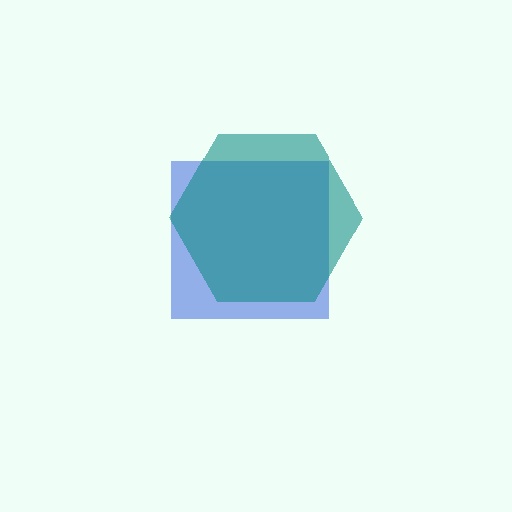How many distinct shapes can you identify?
There are 2 distinct shapes: a blue square, a teal hexagon.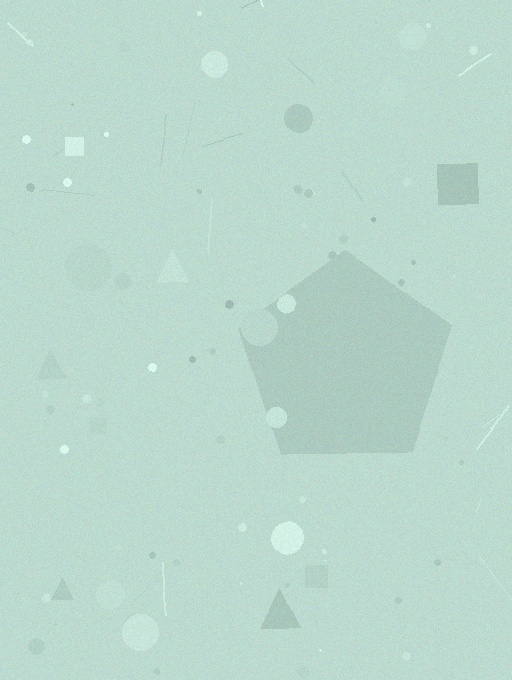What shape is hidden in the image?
A pentagon is hidden in the image.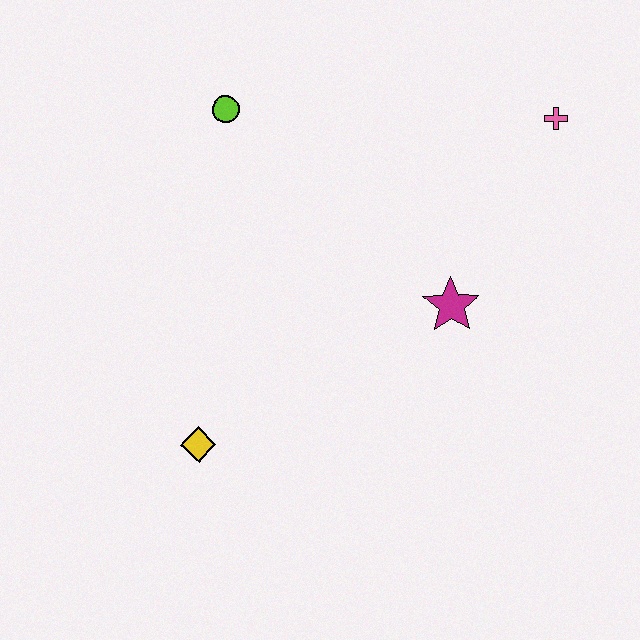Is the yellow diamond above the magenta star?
No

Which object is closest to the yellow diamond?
The magenta star is closest to the yellow diamond.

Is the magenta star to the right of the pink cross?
No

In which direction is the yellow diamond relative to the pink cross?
The yellow diamond is to the left of the pink cross.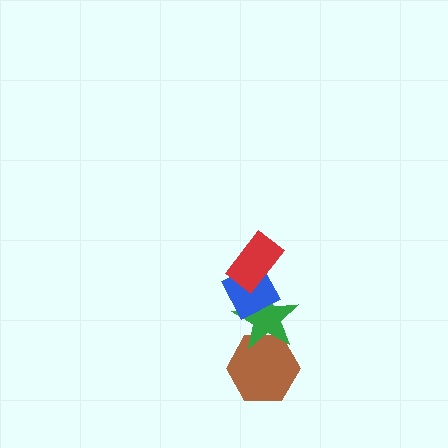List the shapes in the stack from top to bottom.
From top to bottom: the red rectangle, the blue diamond, the green star, the brown hexagon.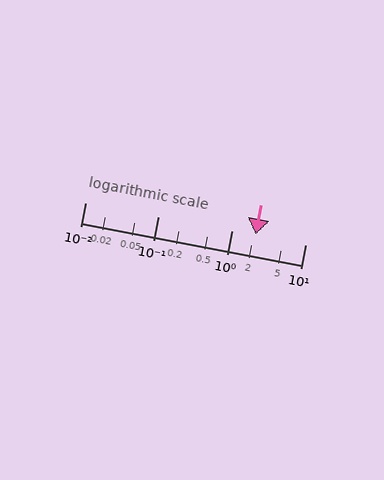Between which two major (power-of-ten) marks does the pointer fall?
The pointer is between 1 and 10.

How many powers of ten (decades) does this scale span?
The scale spans 3 decades, from 0.01 to 10.